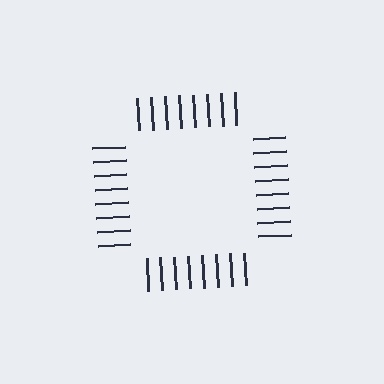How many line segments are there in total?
32 — 8 along each of the 4 edges.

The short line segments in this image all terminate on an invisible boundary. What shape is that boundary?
An illusory square — the line segments terminate on its edges but no continuous stroke is drawn.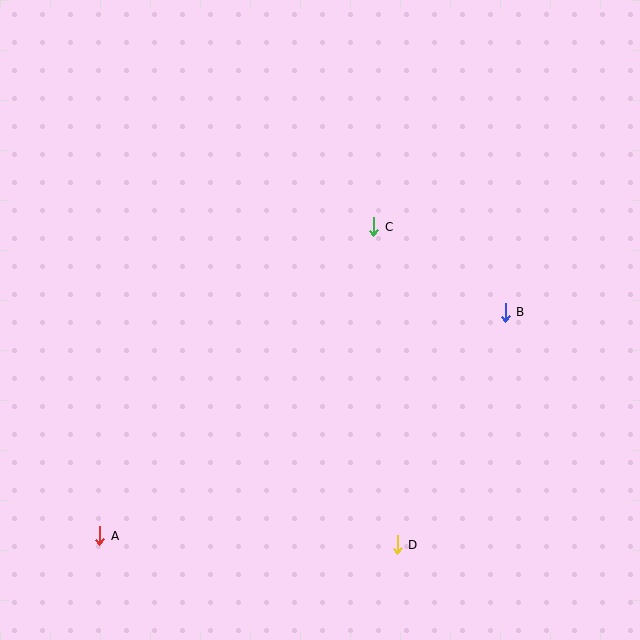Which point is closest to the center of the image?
Point C at (374, 227) is closest to the center.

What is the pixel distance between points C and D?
The distance between C and D is 319 pixels.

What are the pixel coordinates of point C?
Point C is at (374, 227).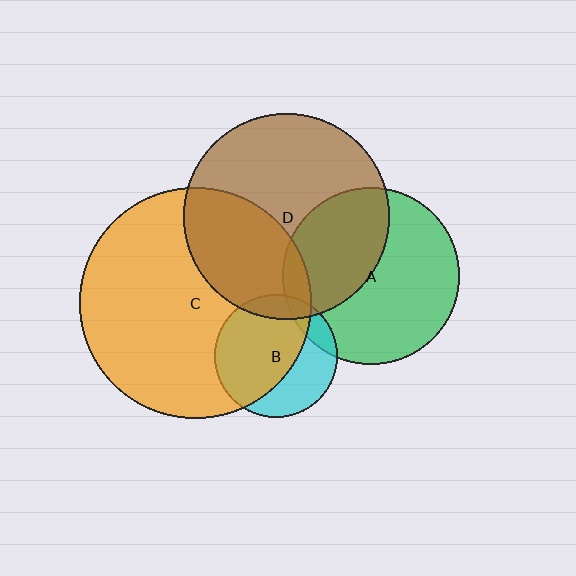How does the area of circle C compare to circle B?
Approximately 3.6 times.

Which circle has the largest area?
Circle C (orange).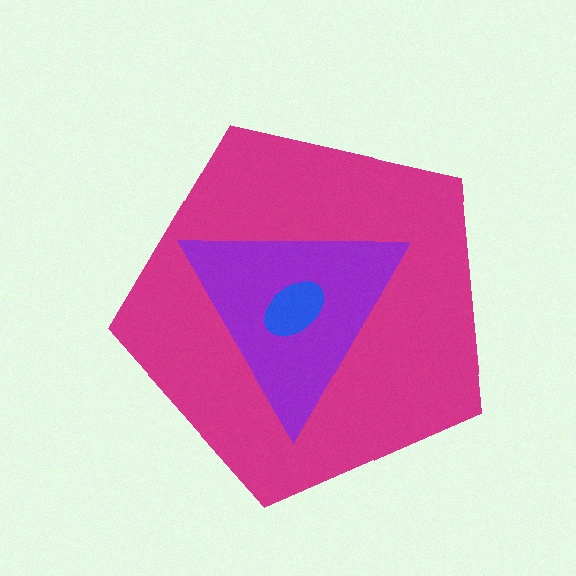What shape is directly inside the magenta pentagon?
The purple triangle.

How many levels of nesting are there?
3.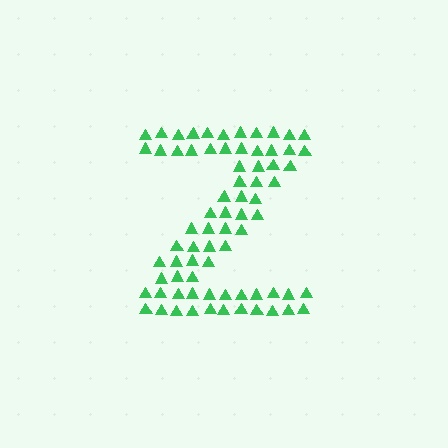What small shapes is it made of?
It is made of small triangles.